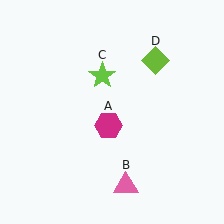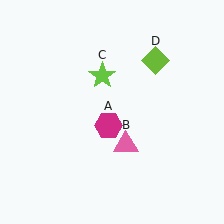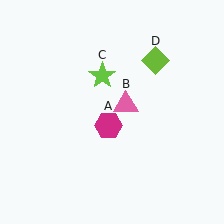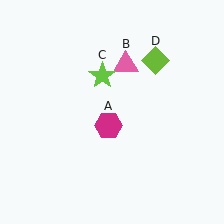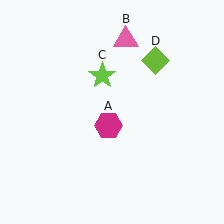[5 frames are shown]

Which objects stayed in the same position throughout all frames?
Magenta hexagon (object A) and lime star (object C) and lime diamond (object D) remained stationary.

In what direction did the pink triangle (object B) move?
The pink triangle (object B) moved up.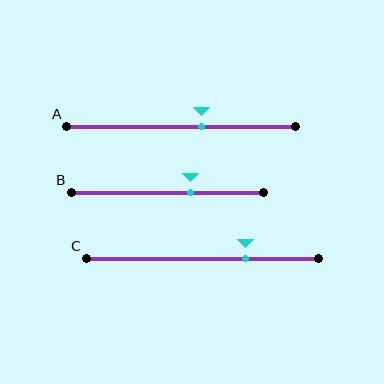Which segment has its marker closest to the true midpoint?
Segment A has its marker closest to the true midpoint.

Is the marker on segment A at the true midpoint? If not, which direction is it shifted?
No, the marker on segment A is shifted to the right by about 9% of the segment length.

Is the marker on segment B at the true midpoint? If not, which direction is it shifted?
No, the marker on segment B is shifted to the right by about 12% of the segment length.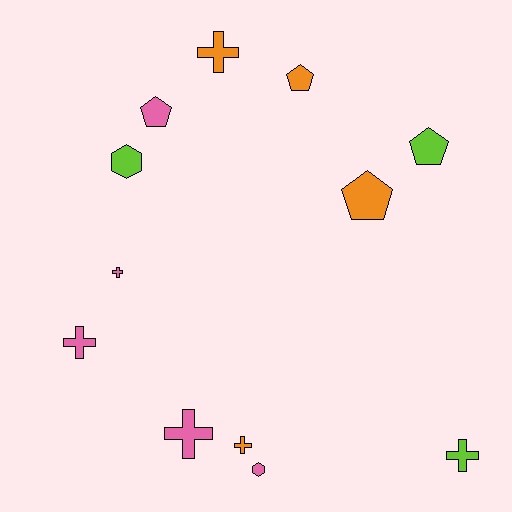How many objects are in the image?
There are 12 objects.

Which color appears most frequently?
Pink, with 5 objects.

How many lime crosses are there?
There is 1 lime cross.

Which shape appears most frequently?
Cross, with 6 objects.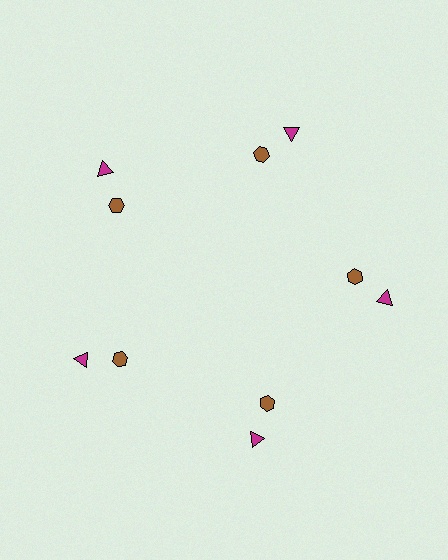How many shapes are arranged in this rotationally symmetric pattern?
There are 10 shapes, arranged in 5 groups of 2.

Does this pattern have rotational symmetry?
Yes, this pattern has 5-fold rotational symmetry. It looks the same after rotating 72 degrees around the center.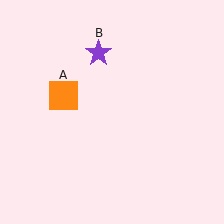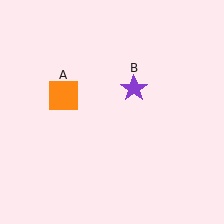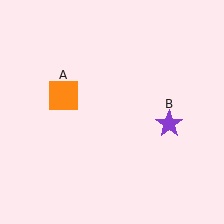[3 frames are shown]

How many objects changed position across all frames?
1 object changed position: purple star (object B).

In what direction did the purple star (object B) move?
The purple star (object B) moved down and to the right.